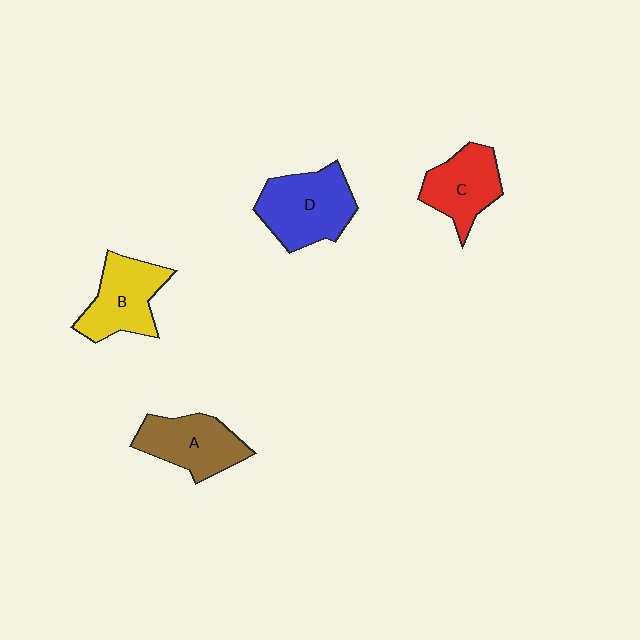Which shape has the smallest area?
Shape C (red).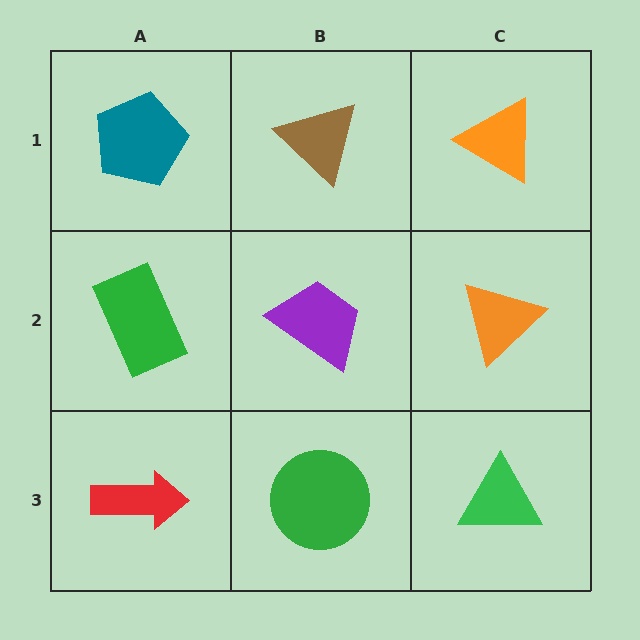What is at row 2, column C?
An orange triangle.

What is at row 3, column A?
A red arrow.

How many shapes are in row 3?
3 shapes.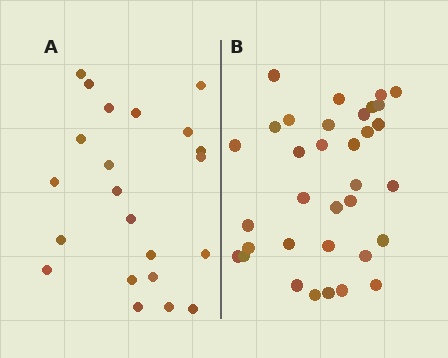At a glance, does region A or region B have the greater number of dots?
Region B (the right region) has more dots.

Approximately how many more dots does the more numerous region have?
Region B has roughly 12 or so more dots than region A.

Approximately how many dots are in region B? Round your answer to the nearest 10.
About 30 dots. (The exact count is 34, which rounds to 30.)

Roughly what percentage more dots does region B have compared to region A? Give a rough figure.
About 55% more.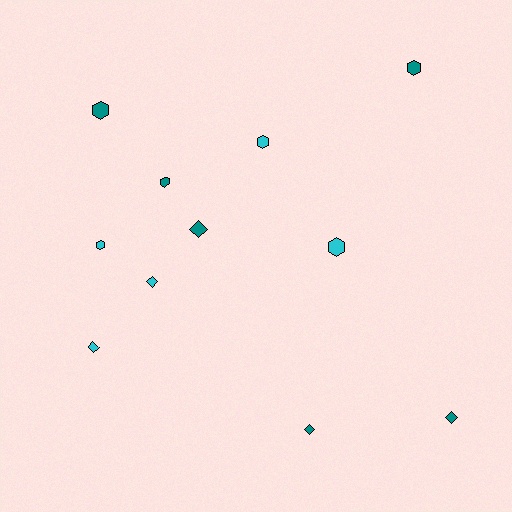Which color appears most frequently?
Teal, with 6 objects.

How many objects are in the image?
There are 11 objects.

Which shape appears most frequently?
Hexagon, with 6 objects.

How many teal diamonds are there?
There are 3 teal diamonds.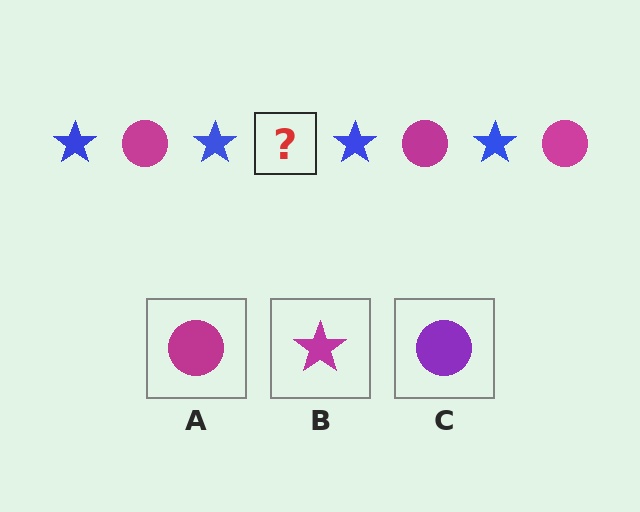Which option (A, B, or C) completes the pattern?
A.